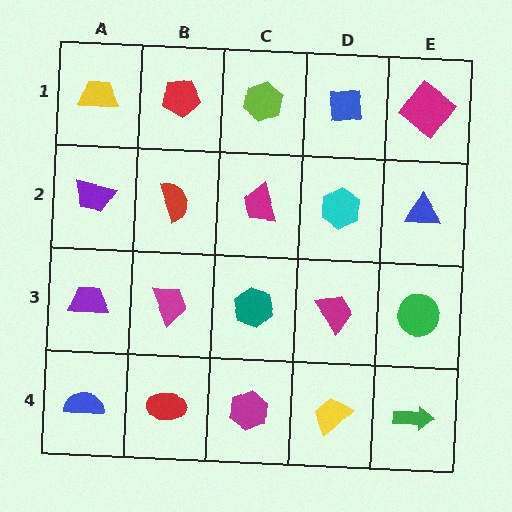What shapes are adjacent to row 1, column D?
A cyan hexagon (row 2, column D), a lime hexagon (row 1, column C), a magenta diamond (row 1, column E).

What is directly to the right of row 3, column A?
A magenta trapezoid.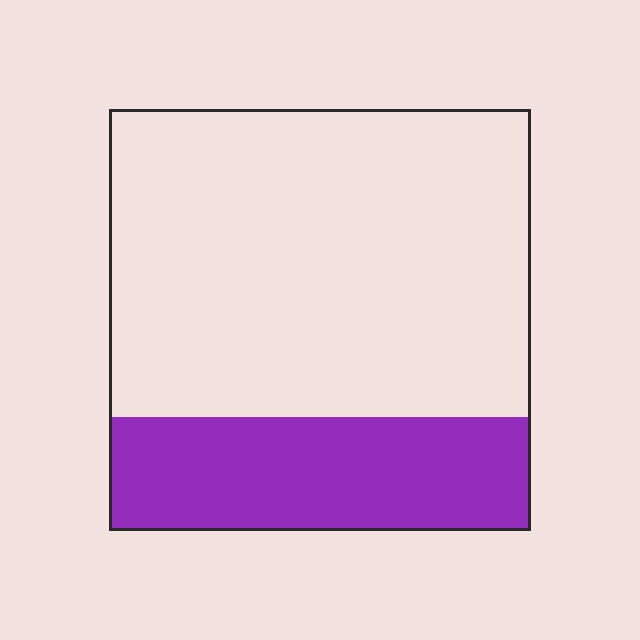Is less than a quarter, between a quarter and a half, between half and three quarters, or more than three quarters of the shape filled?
Between a quarter and a half.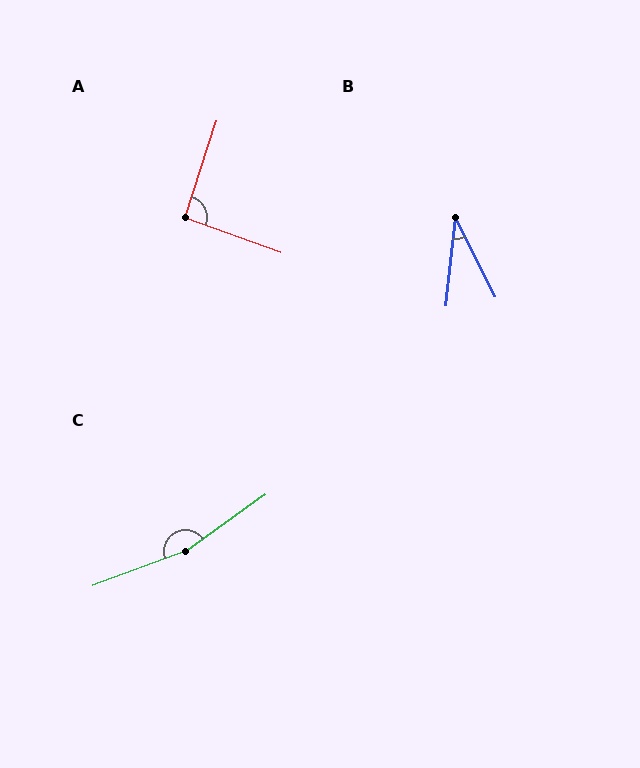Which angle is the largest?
C, at approximately 165 degrees.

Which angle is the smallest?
B, at approximately 32 degrees.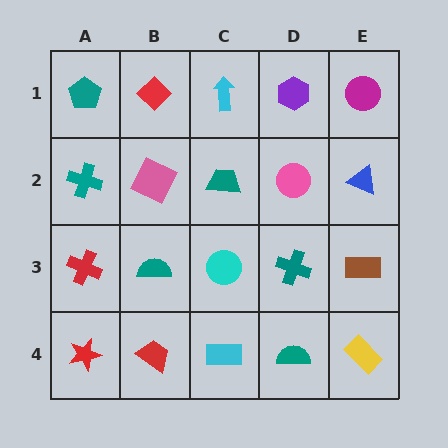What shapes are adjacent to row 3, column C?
A teal trapezoid (row 2, column C), a cyan rectangle (row 4, column C), a teal semicircle (row 3, column B), a teal cross (row 3, column D).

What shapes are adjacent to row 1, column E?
A blue triangle (row 2, column E), a purple hexagon (row 1, column D).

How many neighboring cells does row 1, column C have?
3.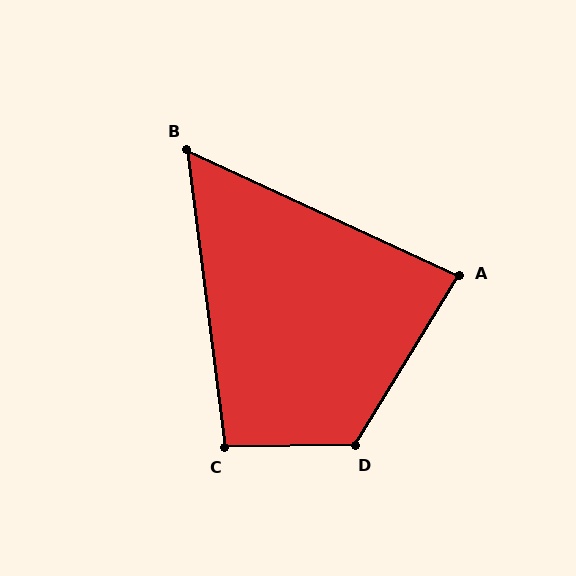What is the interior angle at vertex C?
Approximately 96 degrees (obtuse).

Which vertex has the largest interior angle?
D, at approximately 122 degrees.